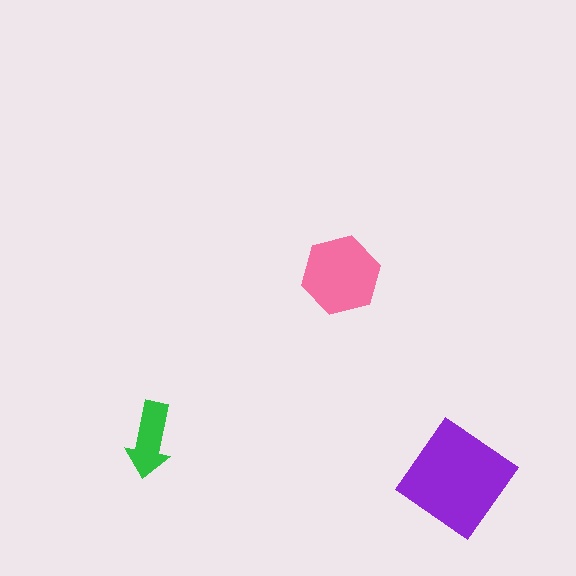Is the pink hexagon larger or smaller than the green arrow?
Larger.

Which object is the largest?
The purple diamond.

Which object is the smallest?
The green arrow.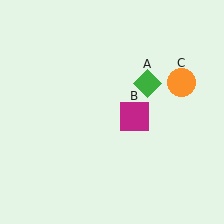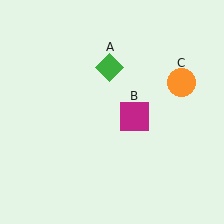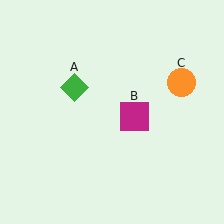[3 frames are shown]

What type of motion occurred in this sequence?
The green diamond (object A) rotated counterclockwise around the center of the scene.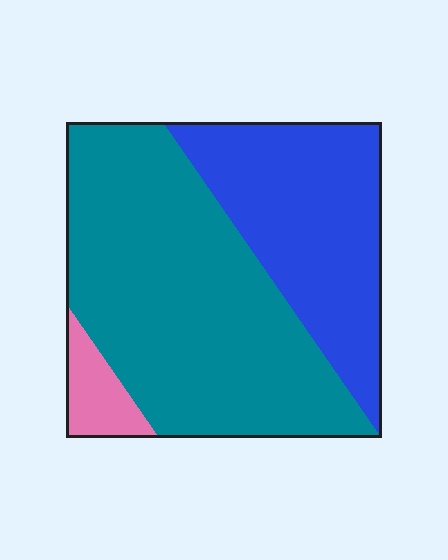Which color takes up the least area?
Pink, at roughly 5%.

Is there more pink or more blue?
Blue.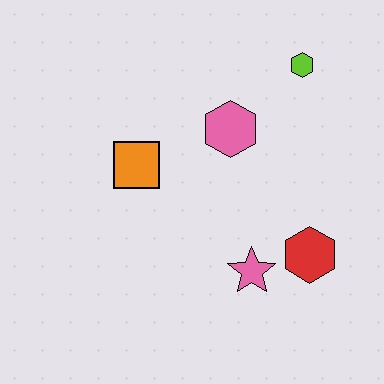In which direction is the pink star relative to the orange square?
The pink star is to the right of the orange square.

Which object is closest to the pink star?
The red hexagon is closest to the pink star.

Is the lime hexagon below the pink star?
No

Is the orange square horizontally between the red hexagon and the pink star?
No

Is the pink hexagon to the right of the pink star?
No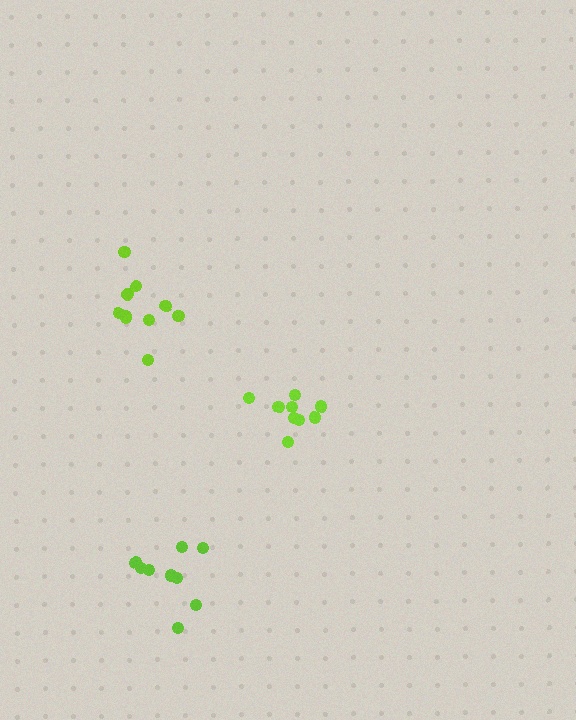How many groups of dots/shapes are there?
There are 3 groups.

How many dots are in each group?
Group 1: 9 dots, Group 2: 9 dots, Group 3: 10 dots (28 total).